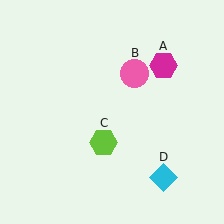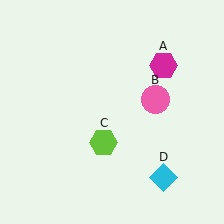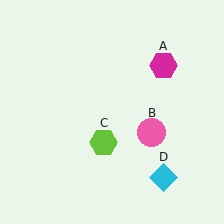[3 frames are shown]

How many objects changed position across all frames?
1 object changed position: pink circle (object B).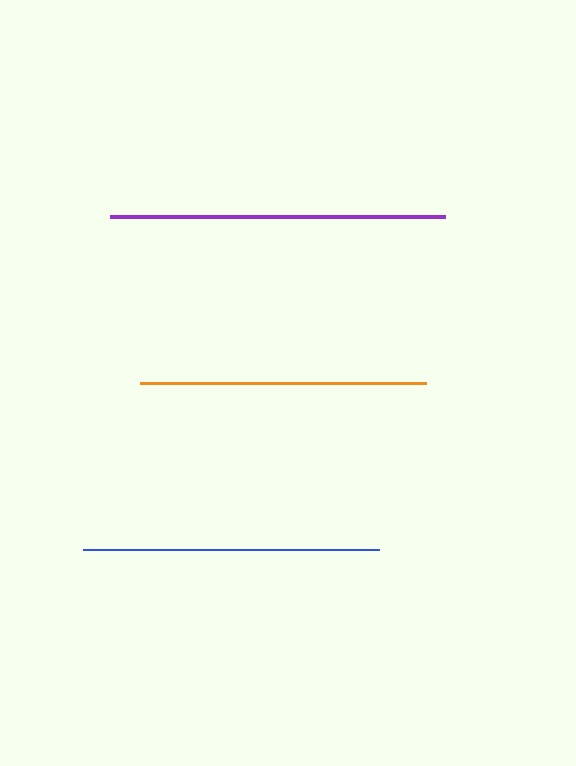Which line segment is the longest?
The purple line is the longest at approximately 335 pixels.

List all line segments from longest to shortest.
From longest to shortest: purple, blue, orange.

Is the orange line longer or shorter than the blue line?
The blue line is longer than the orange line.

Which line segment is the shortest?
The orange line is the shortest at approximately 286 pixels.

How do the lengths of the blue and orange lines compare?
The blue and orange lines are approximately the same length.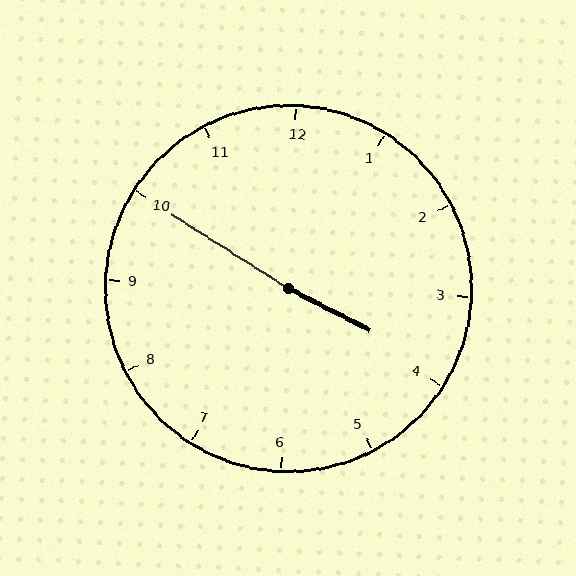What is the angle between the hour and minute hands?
Approximately 175 degrees.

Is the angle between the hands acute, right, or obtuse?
It is obtuse.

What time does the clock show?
3:50.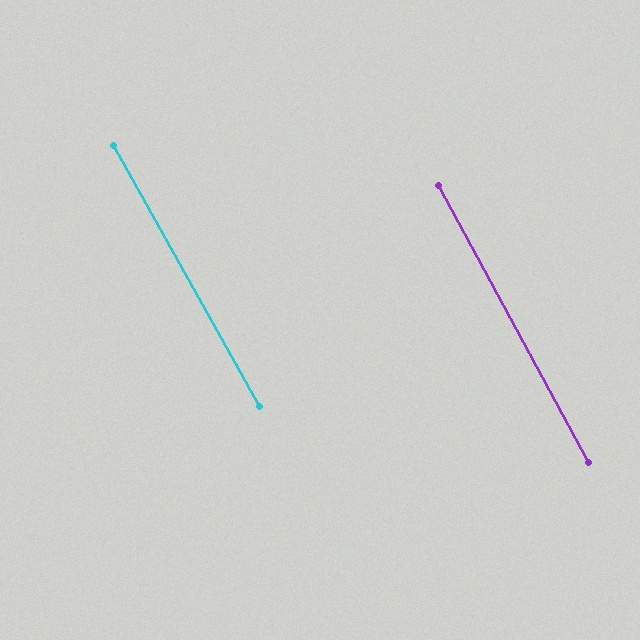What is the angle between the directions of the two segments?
Approximately 1 degree.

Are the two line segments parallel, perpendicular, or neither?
Parallel — their directions differ by only 0.7°.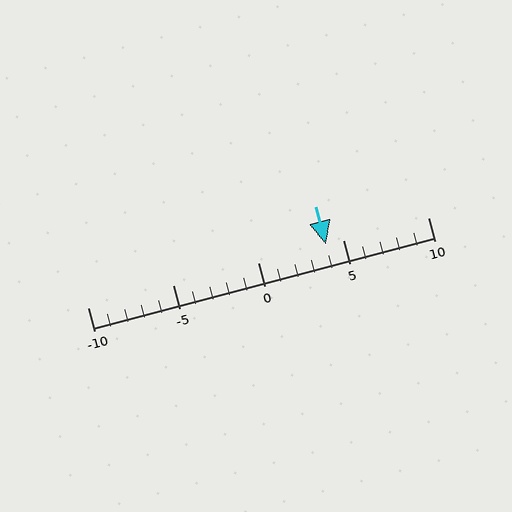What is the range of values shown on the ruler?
The ruler shows values from -10 to 10.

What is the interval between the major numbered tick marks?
The major tick marks are spaced 5 units apart.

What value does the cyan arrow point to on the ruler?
The cyan arrow points to approximately 4.